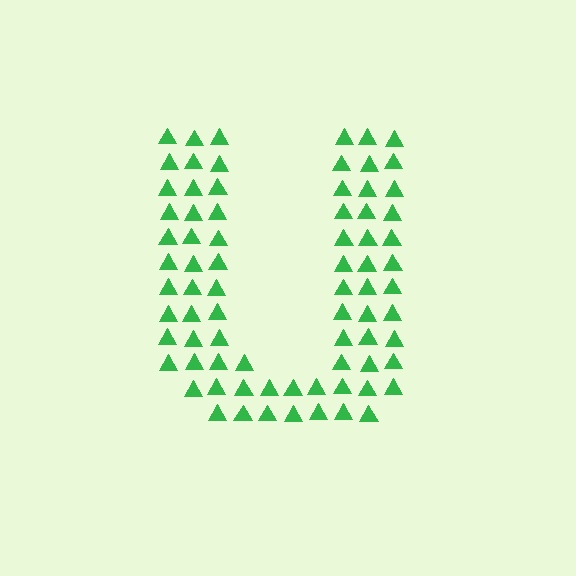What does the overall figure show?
The overall figure shows the letter U.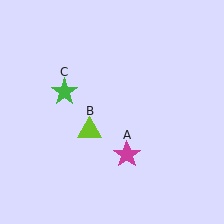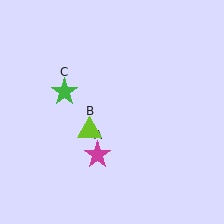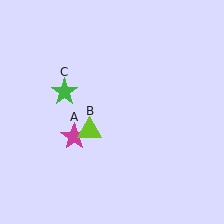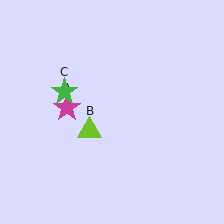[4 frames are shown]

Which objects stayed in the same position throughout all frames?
Lime triangle (object B) and green star (object C) remained stationary.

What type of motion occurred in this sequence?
The magenta star (object A) rotated clockwise around the center of the scene.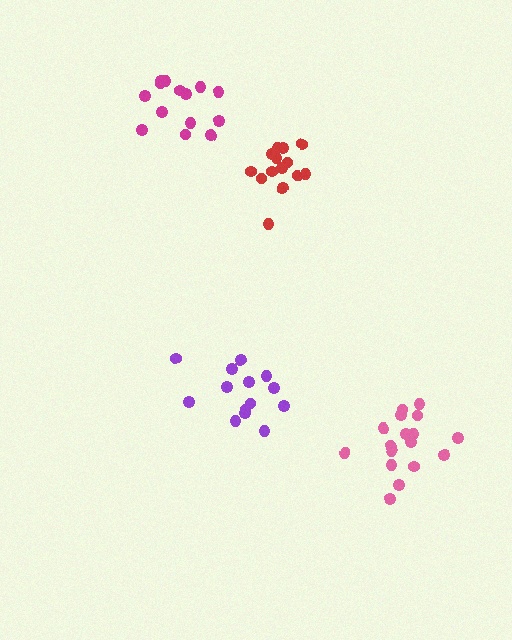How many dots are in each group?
Group 1: 14 dots, Group 2: 14 dots, Group 3: 14 dots, Group 4: 18 dots (60 total).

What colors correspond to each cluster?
The clusters are colored: red, magenta, purple, pink.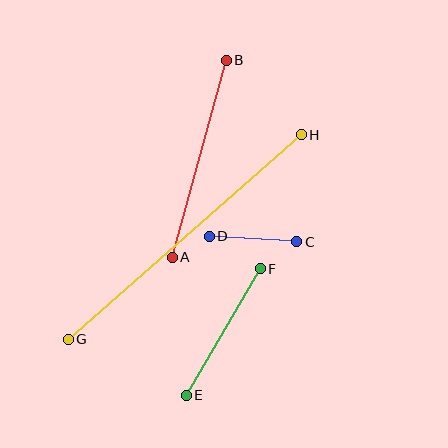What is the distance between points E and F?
The distance is approximately 147 pixels.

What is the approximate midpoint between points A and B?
The midpoint is at approximately (199, 159) pixels.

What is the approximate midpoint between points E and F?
The midpoint is at approximately (223, 332) pixels.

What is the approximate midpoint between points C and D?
The midpoint is at approximately (253, 239) pixels.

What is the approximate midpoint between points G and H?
The midpoint is at approximately (185, 237) pixels.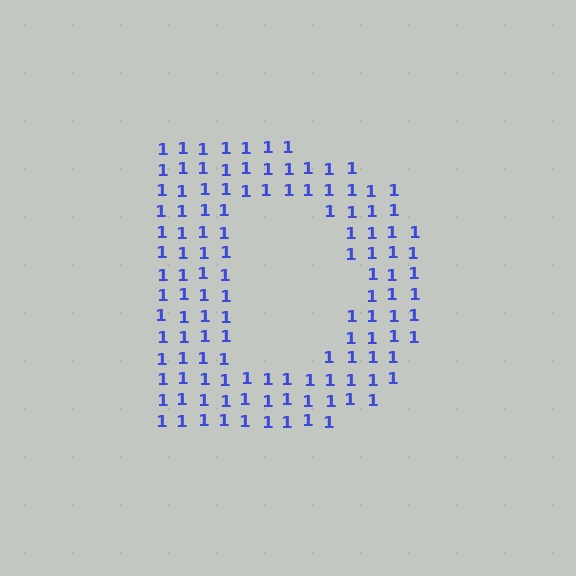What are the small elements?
The small elements are digit 1's.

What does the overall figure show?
The overall figure shows the letter D.